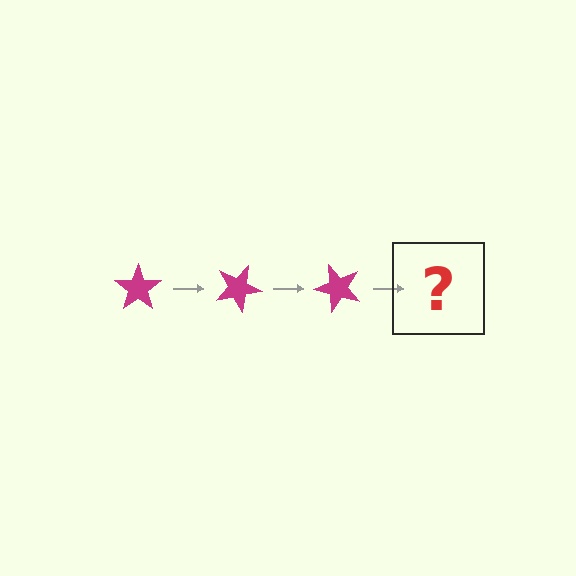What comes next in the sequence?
The next element should be a magenta star rotated 75 degrees.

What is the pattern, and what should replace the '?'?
The pattern is that the star rotates 25 degrees each step. The '?' should be a magenta star rotated 75 degrees.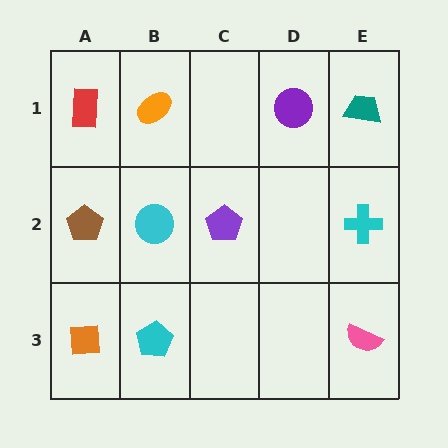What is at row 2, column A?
A brown pentagon.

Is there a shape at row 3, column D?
No, that cell is empty.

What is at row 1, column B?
An orange ellipse.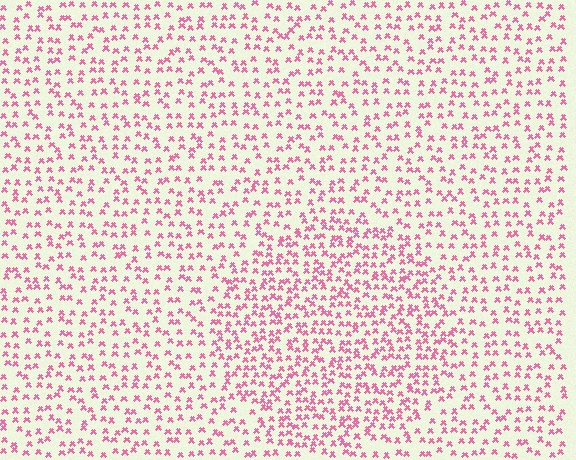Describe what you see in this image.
The image contains small pink elements arranged at two different densities. A circle-shaped region is visible where the elements are more densely packed than the surrounding area.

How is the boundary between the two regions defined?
The boundary is defined by a change in element density (approximately 1.6x ratio). All elements are the same color, size, and shape.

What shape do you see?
I see a circle.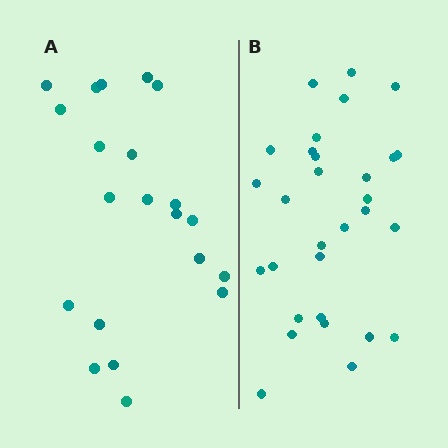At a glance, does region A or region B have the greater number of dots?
Region B (the right region) has more dots.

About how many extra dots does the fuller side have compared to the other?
Region B has roughly 8 or so more dots than region A.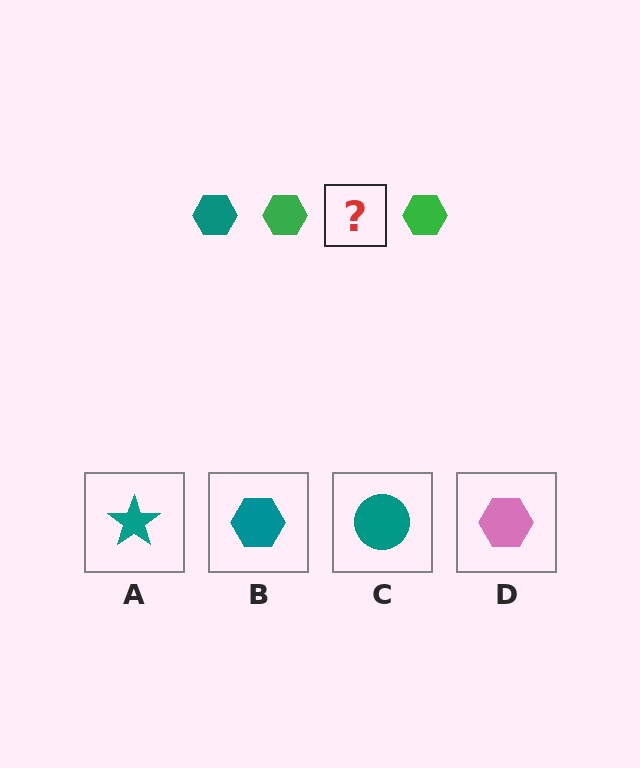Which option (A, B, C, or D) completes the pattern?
B.